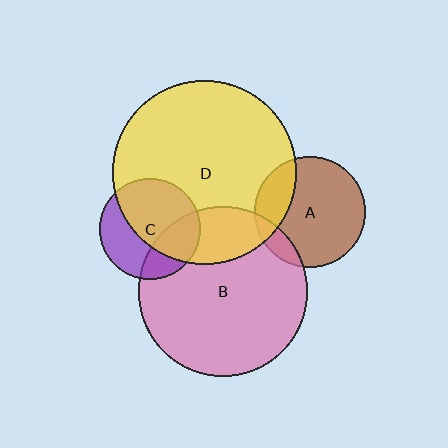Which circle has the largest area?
Circle D (yellow).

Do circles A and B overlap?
Yes.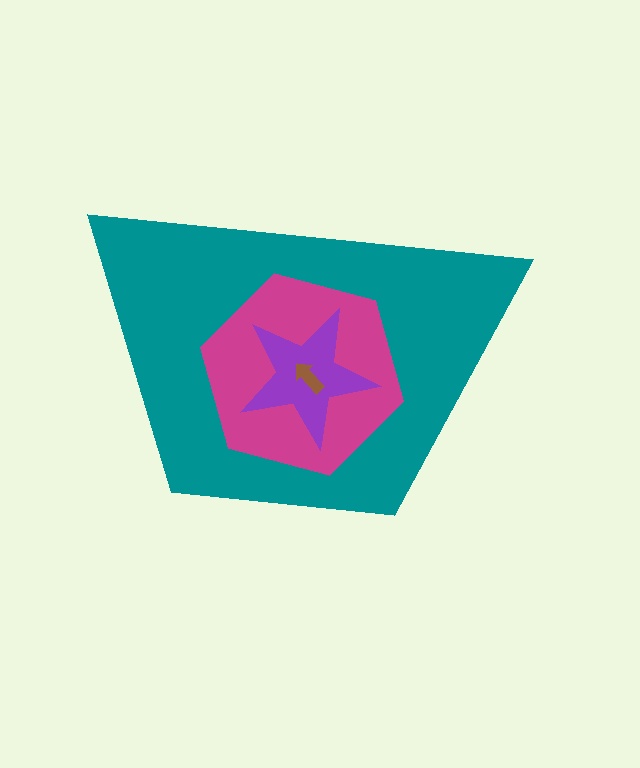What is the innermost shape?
The brown arrow.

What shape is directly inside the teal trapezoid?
The magenta hexagon.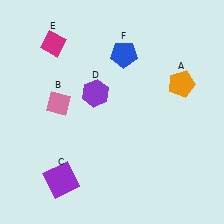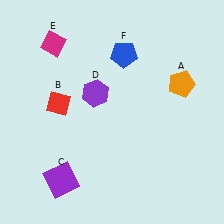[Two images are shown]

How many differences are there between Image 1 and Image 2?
There is 1 difference between the two images.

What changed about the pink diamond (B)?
In Image 1, B is pink. In Image 2, it changed to red.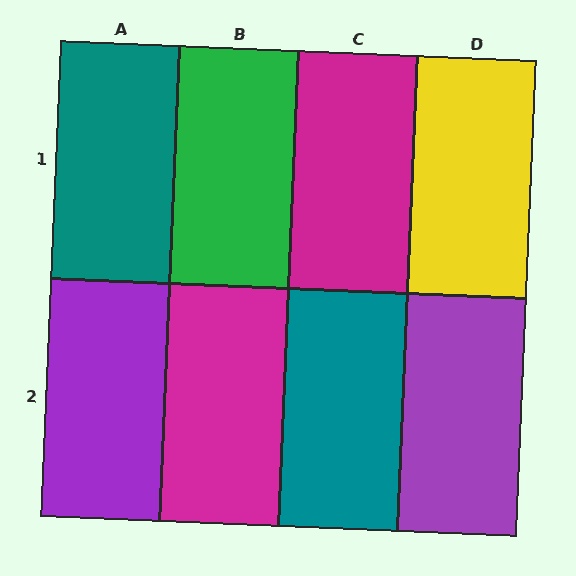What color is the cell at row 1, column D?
Yellow.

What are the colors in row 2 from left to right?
Purple, magenta, teal, purple.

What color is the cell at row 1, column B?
Green.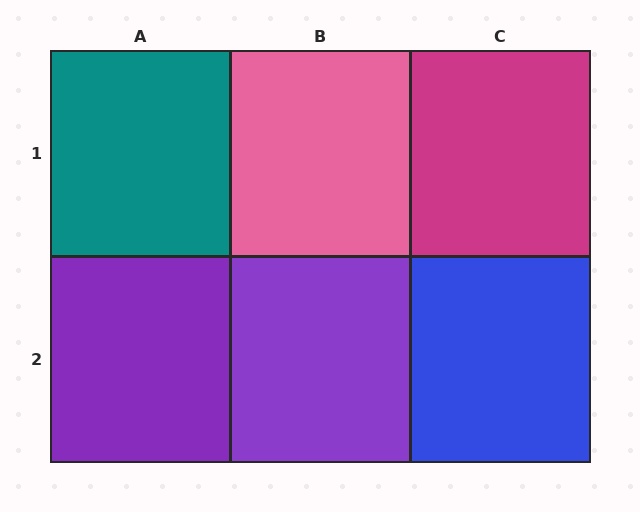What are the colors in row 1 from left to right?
Teal, pink, magenta.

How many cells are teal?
1 cell is teal.